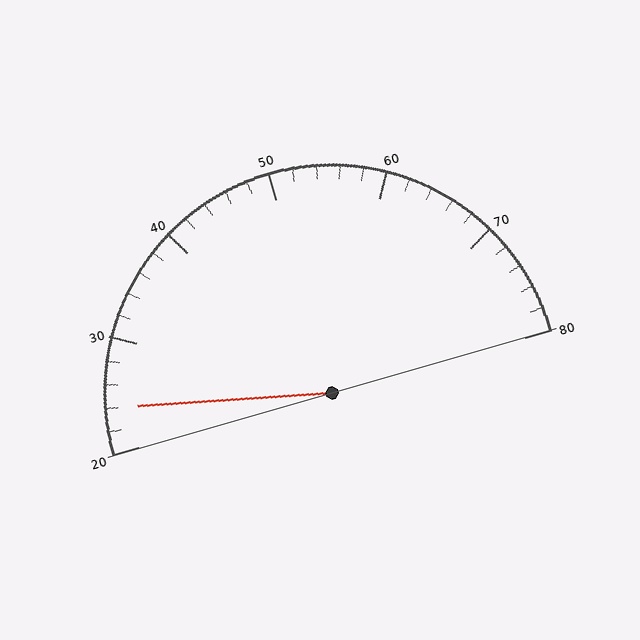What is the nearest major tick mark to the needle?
The nearest major tick mark is 20.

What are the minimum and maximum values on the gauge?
The gauge ranges from 20 to 80.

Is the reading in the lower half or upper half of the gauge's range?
The reading is in the lower half of the range (20 to 80).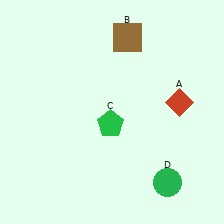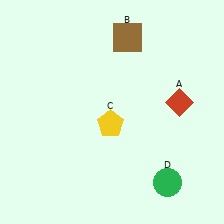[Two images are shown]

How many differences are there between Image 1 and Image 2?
There is 1 difference between the two images.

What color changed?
The pentagon (C) changed from green in Image 1 to yellow in Image 2.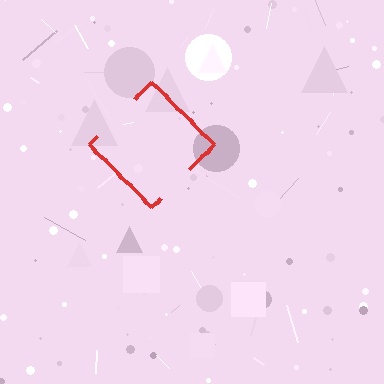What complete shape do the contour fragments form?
The contour fragments form a diamond.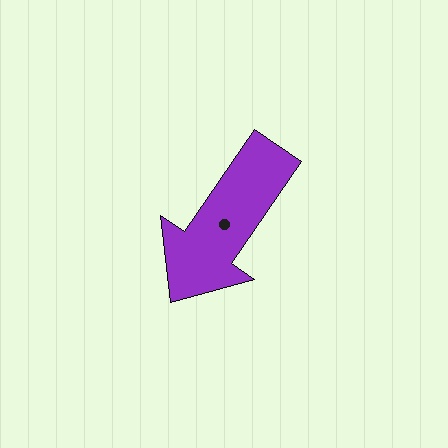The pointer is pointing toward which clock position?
Roughly 7 o'clock.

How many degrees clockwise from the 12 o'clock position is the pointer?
Approximately 214 degrees.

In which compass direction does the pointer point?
Southwest.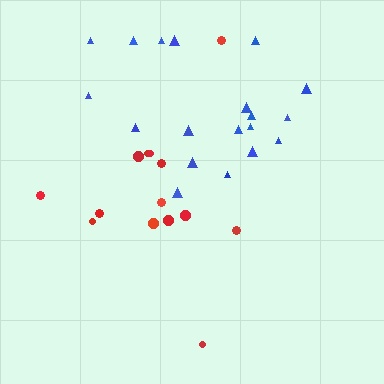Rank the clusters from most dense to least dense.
blue, red.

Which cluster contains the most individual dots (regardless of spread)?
Blue (19).